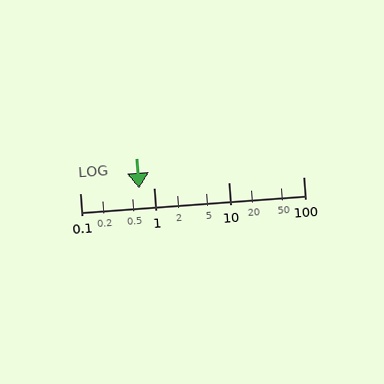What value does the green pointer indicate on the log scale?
The pointer indicates approximately 0.62.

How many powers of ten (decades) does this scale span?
The scale spans 3 decades, from 0.1 to 100.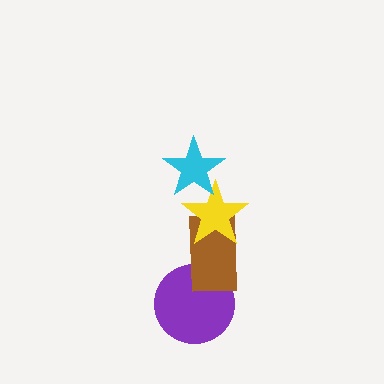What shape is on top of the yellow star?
The cyan star is on top of the yellow star.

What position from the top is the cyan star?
The cyan star is 1st from the top.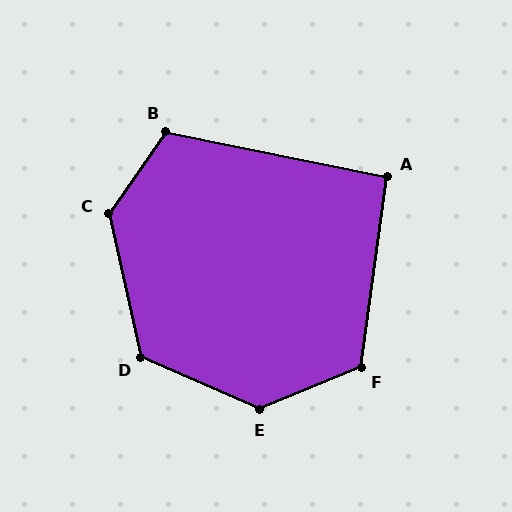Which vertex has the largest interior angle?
E, at approximately 134 degrees.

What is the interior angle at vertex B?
Approximately 114 degrees (obtuse).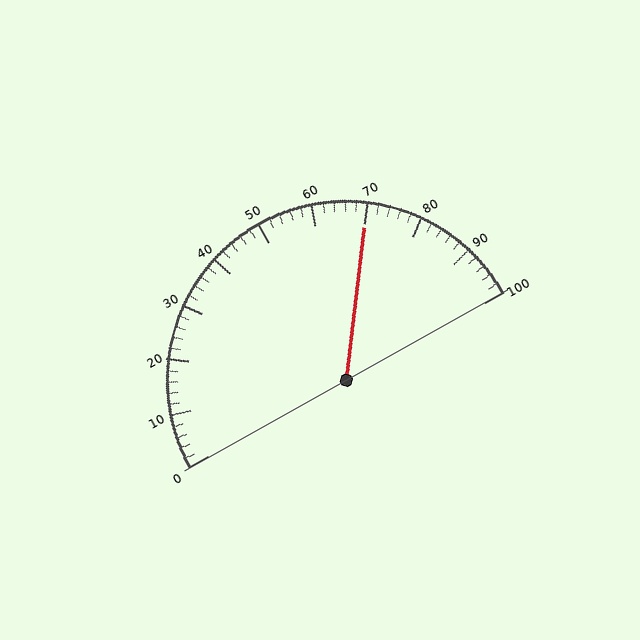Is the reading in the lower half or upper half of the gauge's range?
The reading is in the upper half of the range (0 to 100).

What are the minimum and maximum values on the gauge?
The gauge ranges from 0 to 100.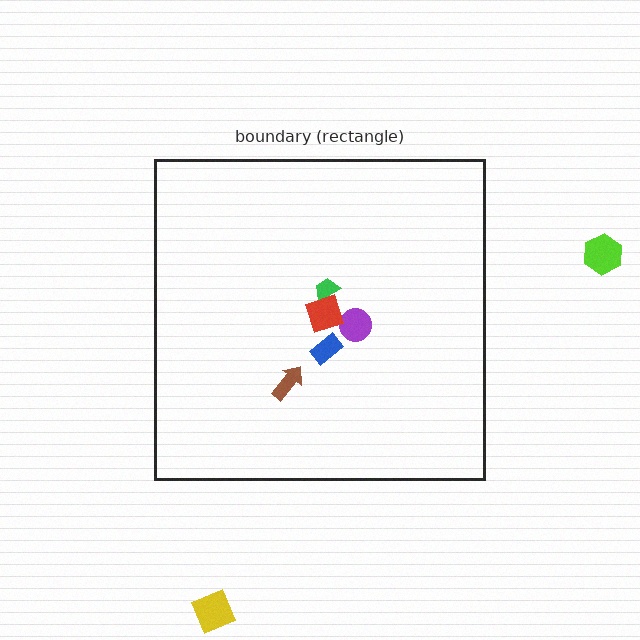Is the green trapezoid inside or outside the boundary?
Inside.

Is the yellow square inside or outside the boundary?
Outside.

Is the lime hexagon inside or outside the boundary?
Outside.